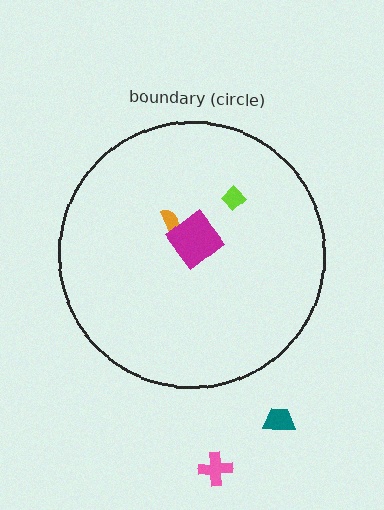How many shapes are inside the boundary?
3 inside, 2 outside.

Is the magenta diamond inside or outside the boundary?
Inside.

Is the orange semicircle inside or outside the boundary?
Inside.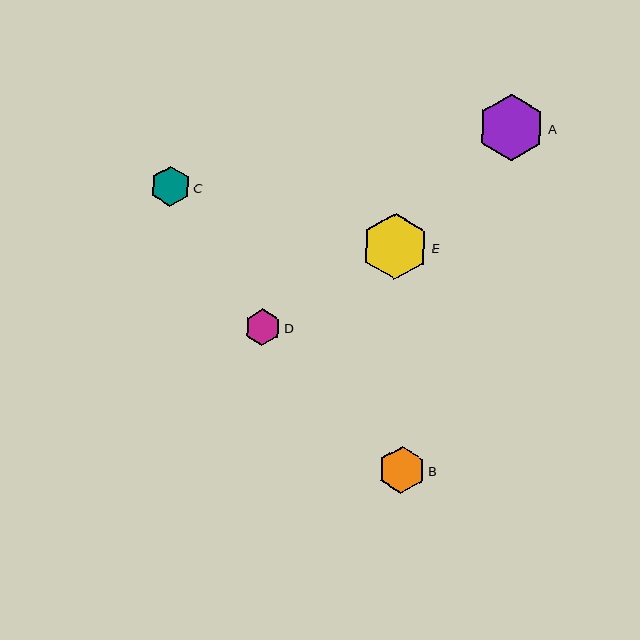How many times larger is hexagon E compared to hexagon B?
Hexagon E is approximately 1.4 times the size of hexagon B.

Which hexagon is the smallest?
Hexagon D is the smallest with a size of approximately 36 pixels.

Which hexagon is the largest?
Hexagon A is the largest with a size of approximately 67 pixels.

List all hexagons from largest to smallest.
From largest to smallest: A, E, B, C, D.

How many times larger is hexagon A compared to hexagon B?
Hexagon A is approximately 1.4 times the size of hexagon B.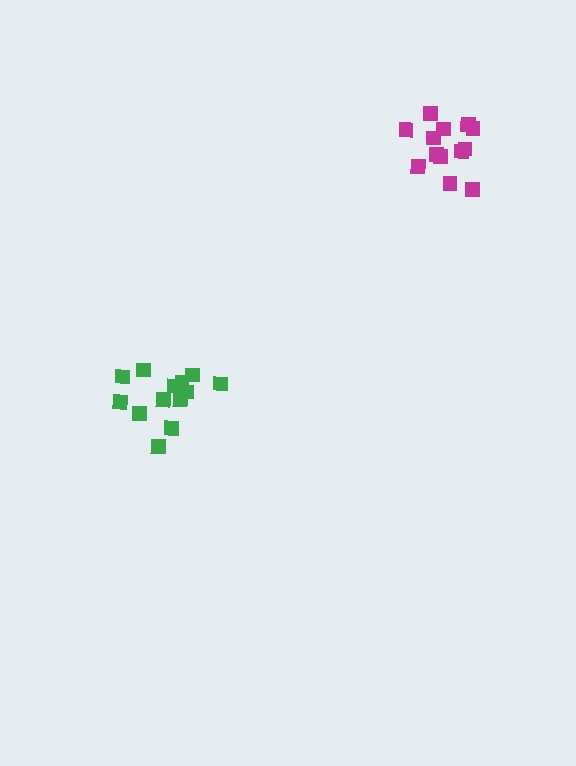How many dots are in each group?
Group 1: 13 dots, Group 2: 13 dots (26 total).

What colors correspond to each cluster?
The clusters are colored: magenta, green.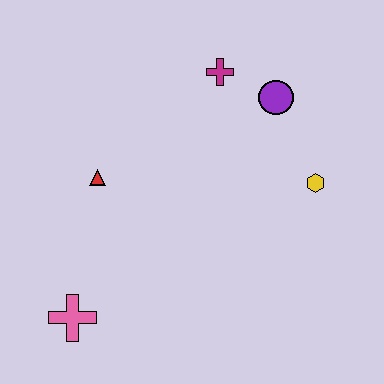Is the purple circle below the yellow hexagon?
No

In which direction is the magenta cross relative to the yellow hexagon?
The magenta cross is above the yellow hexagon.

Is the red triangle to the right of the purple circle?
No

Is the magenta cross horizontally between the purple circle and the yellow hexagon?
No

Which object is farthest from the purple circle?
The pink cross is farthest from the purple circle.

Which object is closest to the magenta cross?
The purple circle is closest to the magenta cross.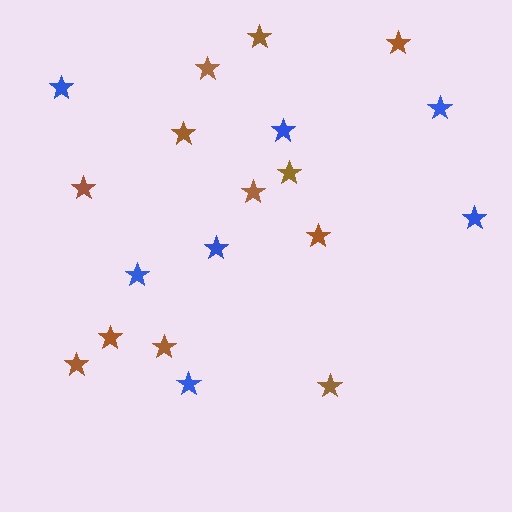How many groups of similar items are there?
There are 2 groups: one group of brown stars (12) and one group of blue stars (7).